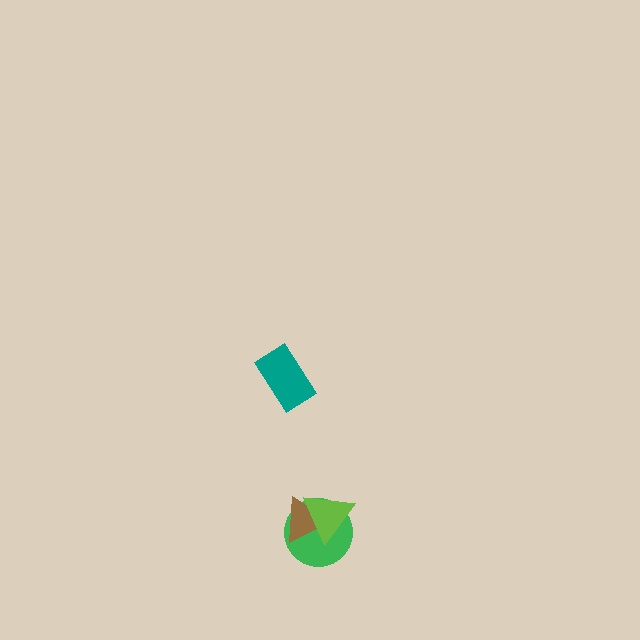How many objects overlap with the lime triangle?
2 objects overlap with the lime triangle.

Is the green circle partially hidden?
Yes, it is partially covered by another shape.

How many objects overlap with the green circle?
2 objects overlap with the green circle.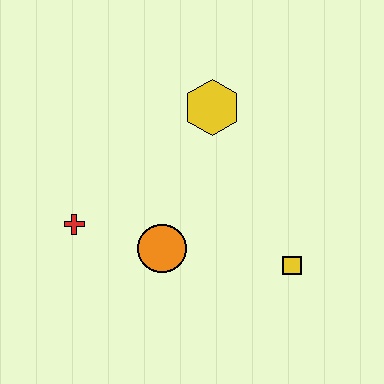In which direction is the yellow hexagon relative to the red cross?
The yellow hexagon is to the right of the red cross.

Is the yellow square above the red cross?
No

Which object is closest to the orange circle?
The red cross is closest to the orange circle.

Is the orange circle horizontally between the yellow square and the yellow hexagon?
No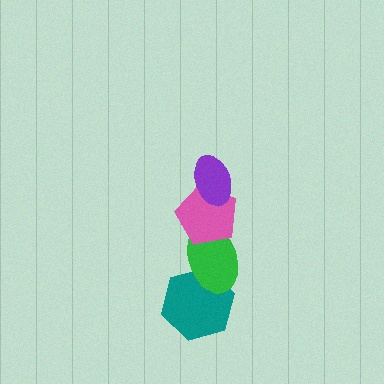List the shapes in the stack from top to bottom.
From top to bottom: the purple ellipse, the pink pentagon, the green ellipse, the teal hexagon.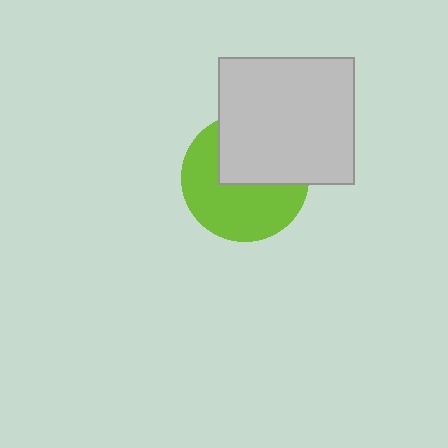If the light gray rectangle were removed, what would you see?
You would see the complete lime circle.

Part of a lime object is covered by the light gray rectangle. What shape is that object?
It is a circle.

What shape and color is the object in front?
The object in front is a light gray rectangle.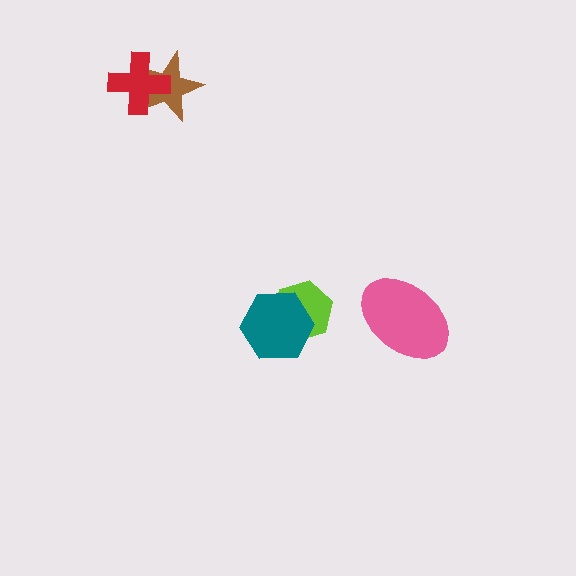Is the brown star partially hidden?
Yes, it is partially covered by another shape.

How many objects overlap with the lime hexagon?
1 object overlaps with the lime hexagon.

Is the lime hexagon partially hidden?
Yes, it is partially covered by another shape.